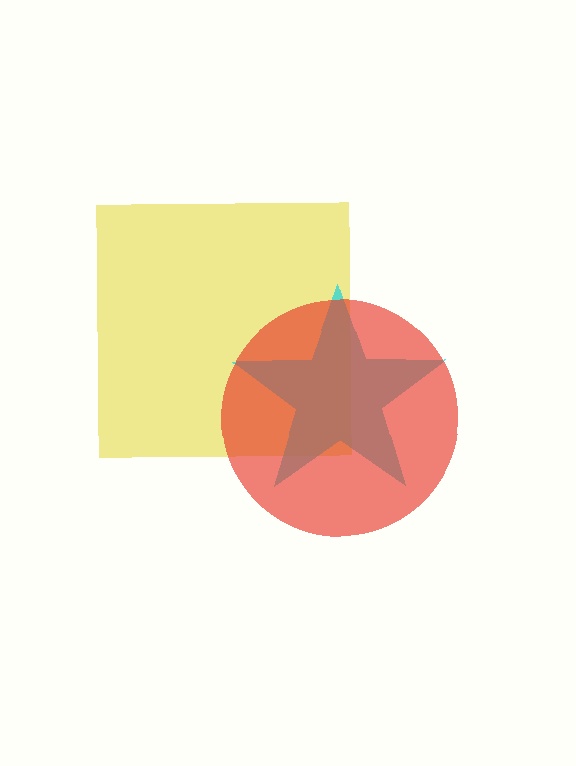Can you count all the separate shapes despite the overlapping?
Yes, there are 3 separate shapes.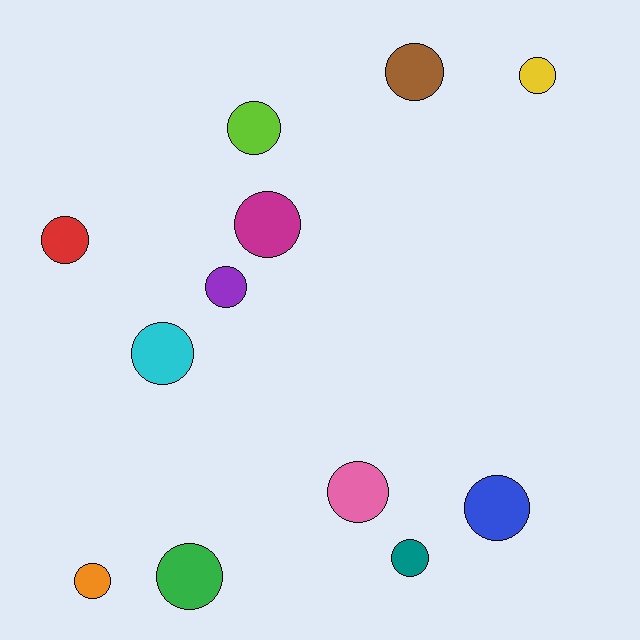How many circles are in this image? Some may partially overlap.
There are 12 circles.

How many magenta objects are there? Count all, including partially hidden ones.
There is 1 magenta object.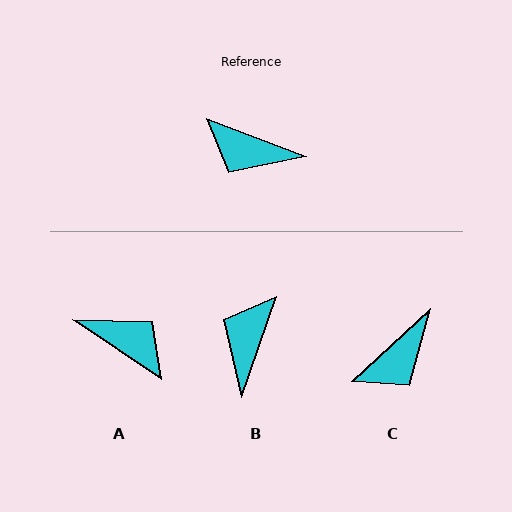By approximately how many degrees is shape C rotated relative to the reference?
Approximately 64 degrees counter-clockwise.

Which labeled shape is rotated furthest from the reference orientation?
A, about 167 degrees away.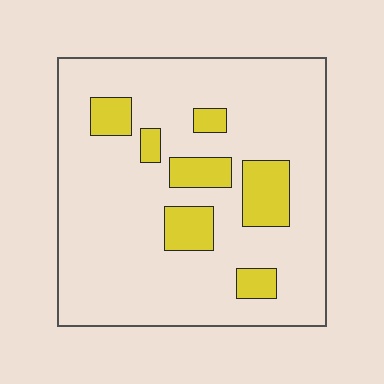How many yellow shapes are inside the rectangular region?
7.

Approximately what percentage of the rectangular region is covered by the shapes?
Approximately 15%.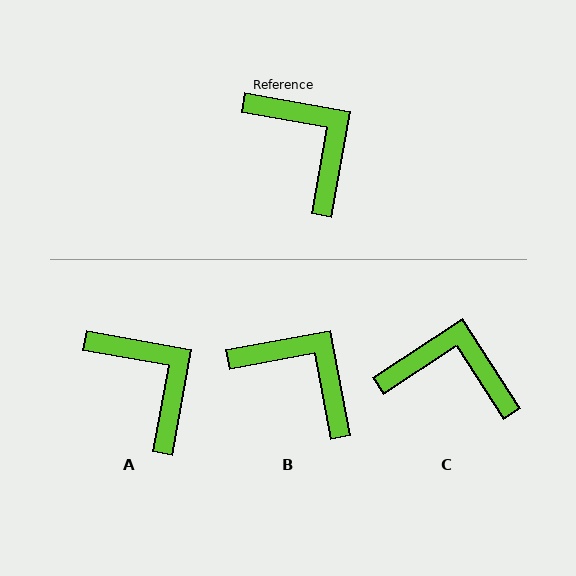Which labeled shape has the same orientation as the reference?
A.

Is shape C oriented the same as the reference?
No, it is off by about 43 degrees.